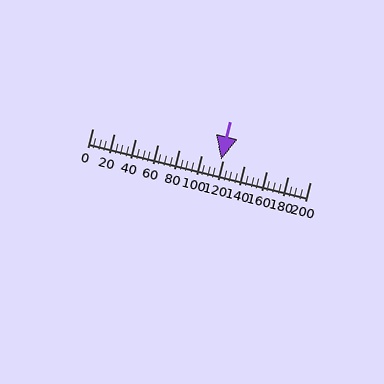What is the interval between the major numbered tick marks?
The major tick marks are spaced 20 units apart.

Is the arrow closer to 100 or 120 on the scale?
The arrow is closer to 120.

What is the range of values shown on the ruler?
The ruler shows values from 0 to 200.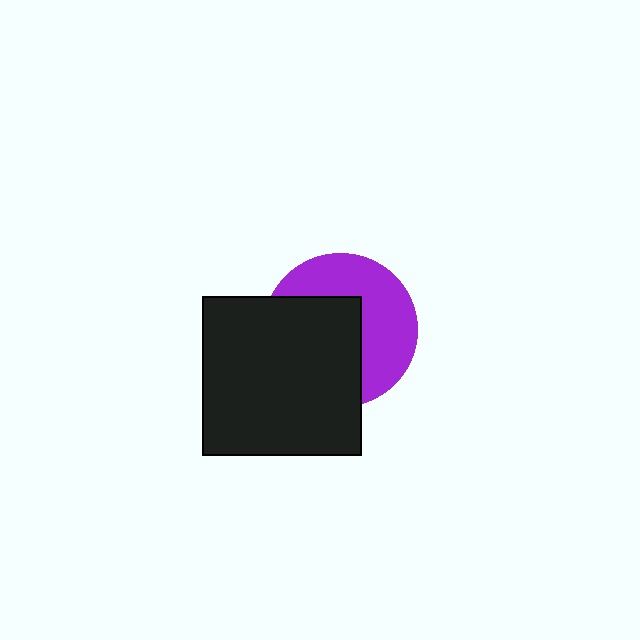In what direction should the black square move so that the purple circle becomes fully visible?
The black square should move toward the lower-left. That is the shortest direction to clear the overlap and leave the purple circle fully visible.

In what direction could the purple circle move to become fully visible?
The purple circle could move toward the upper-right. That would shift it out from behind the black square entirely.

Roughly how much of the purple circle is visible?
About half of it is visible (roughly 49%).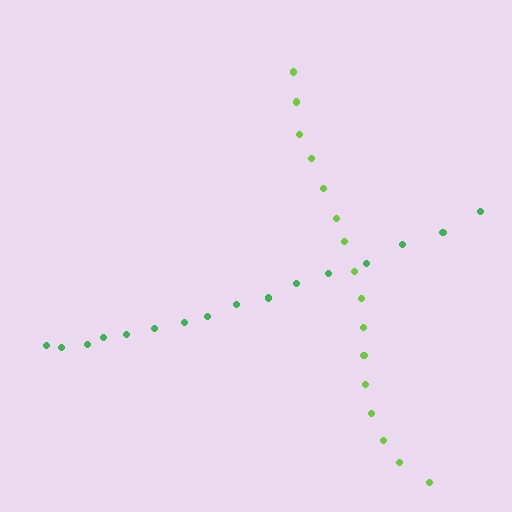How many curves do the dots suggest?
There are 2 distinct paths.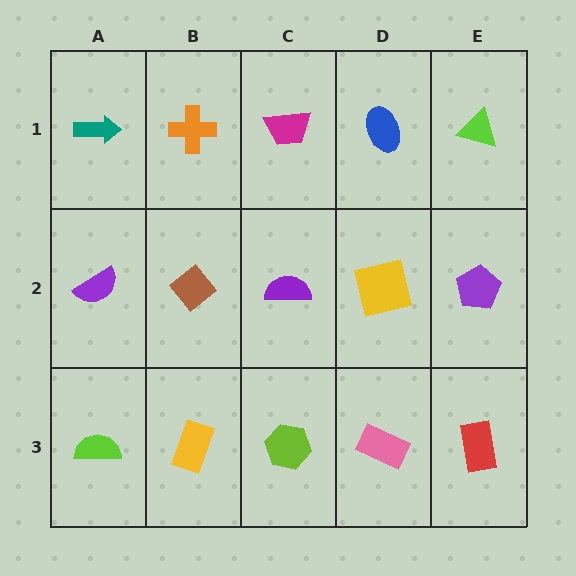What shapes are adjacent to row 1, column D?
A yellow square (row 2, column D), a magenta trapezoid (row 1, column C), a lime triangle (row 1, column E).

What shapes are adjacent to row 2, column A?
A teal arrow (row 1, column A), a lime semicircle (row 3, column A), a brown diamond (row 2, column B).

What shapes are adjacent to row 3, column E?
A purple pentagon (row 2, column E), a pink rectangle (row 3, column D).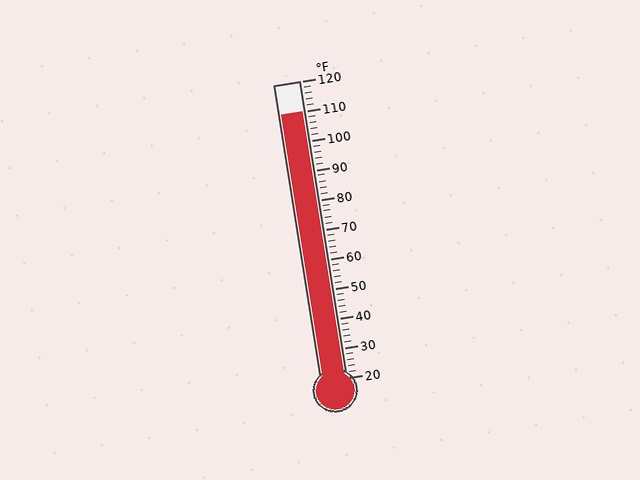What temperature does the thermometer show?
The thermometer shows approximately 110°F.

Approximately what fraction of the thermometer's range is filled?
The thermometer is filled to approximately 90% of its range.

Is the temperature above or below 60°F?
The temperature is above 60°F.